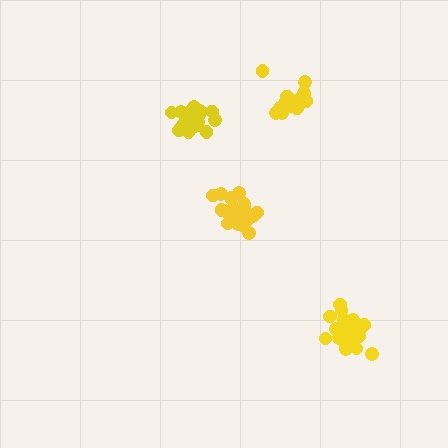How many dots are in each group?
Group 1: 21 dots, Group 2: 16 dots, Group 3: 21 dots, Group 4: 20 dots (78 total).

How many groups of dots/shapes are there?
There are 4 groups.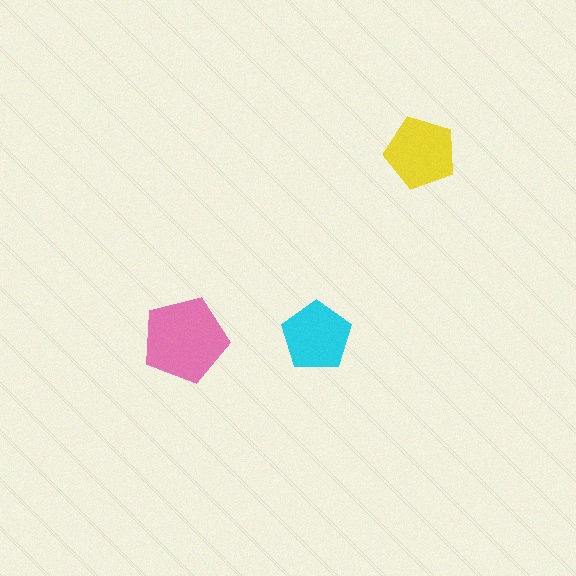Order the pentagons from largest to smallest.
the pink one, the yellow one, the cyan one.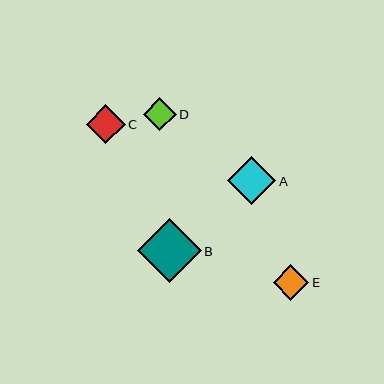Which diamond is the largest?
Diamond B is the largest with a size of approximately 64 pixels.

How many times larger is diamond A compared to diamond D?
Diamond A is approximately 1.5 times the size of diamond D.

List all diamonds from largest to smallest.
From largest to smallest: B, A, C, E, D.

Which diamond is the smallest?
Diamond D is the smallest with a size of approximately 33 pixels.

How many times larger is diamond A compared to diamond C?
Diamond A is approximately 1.2 times the size of diamond C.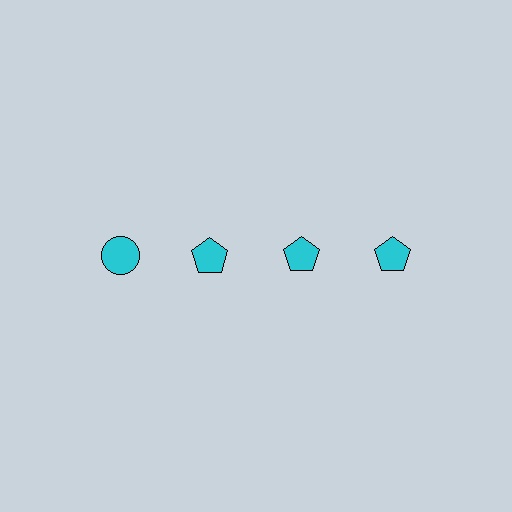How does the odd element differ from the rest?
It has a different shape: circle instead of pentagon.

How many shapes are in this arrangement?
There are 4 shapes arranged in a grid pattern.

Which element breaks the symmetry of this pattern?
The cyan circle in the top row, leftmost column breaks the symmetry. All other shapes are cyan pentagons.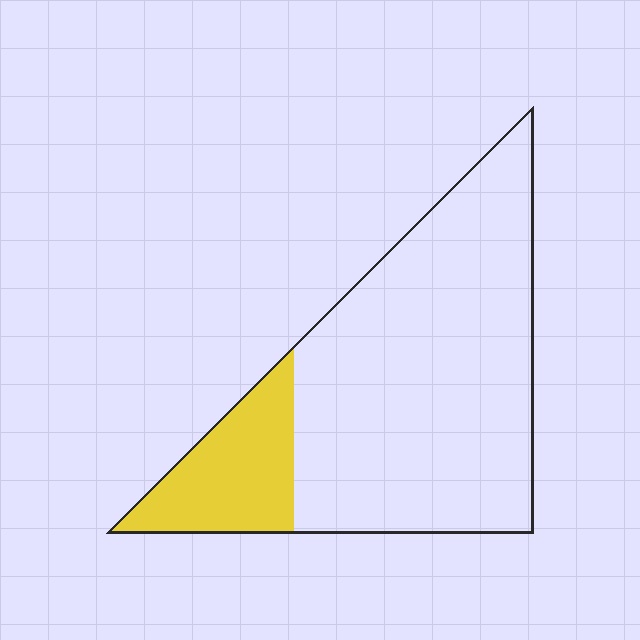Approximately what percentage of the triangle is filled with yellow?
Approximately 20%.